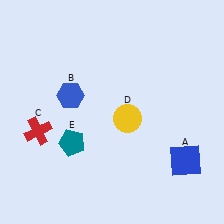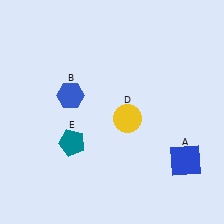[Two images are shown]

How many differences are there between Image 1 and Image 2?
There is 1 difference between the two images.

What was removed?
The red cross (C) was removed in Image 2.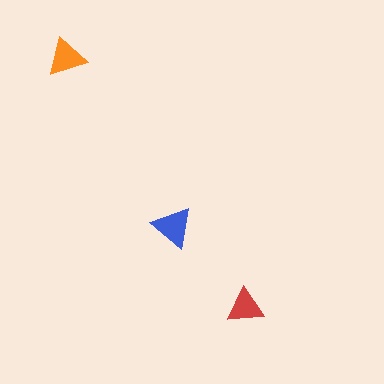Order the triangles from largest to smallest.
the blue one, the orange one, the red one.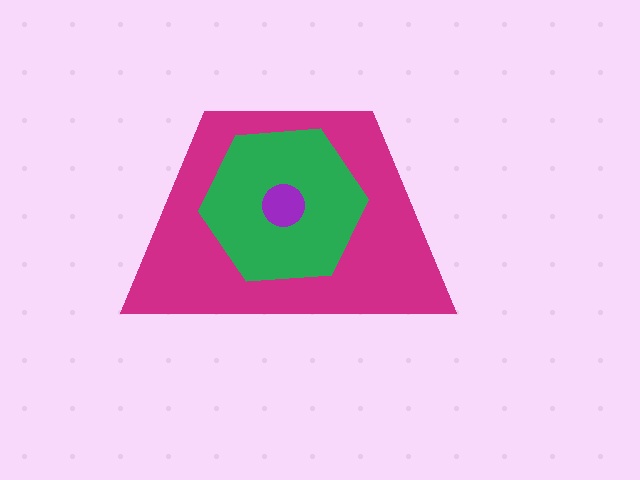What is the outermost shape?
The magenta trapezoid.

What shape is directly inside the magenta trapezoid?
The green hexagon.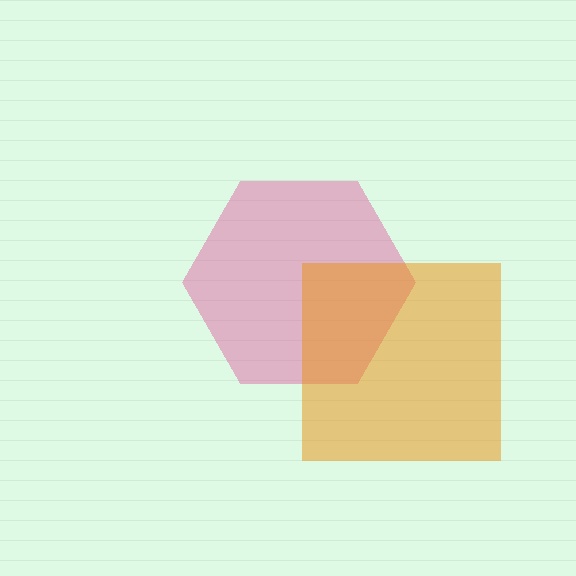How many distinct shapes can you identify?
There are 2 distinct shapes: a pink hexagon, an orange square.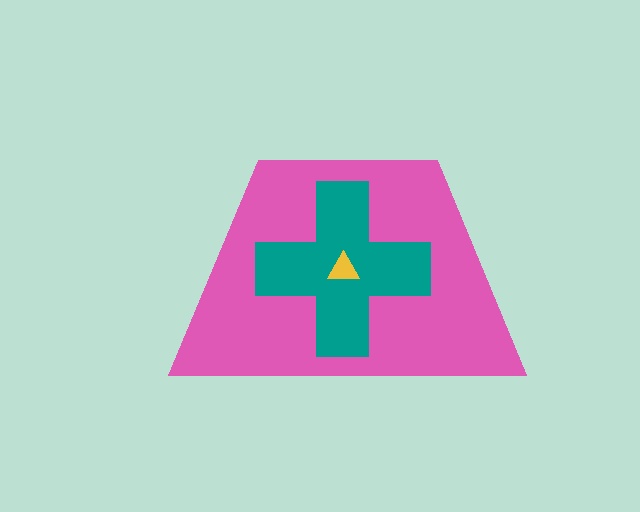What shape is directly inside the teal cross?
The yellow triangle.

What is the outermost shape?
The pink trapezoid.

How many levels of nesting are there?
3.